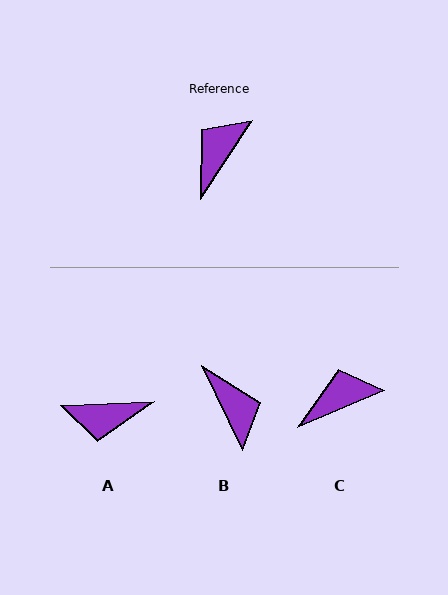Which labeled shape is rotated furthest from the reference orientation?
A, about 126 degrees away.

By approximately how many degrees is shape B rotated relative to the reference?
Approximately 121 degrees clockwise.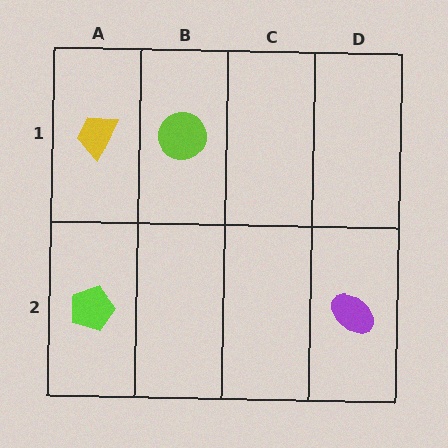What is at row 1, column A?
A yellow trapezoid.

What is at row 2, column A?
A lime pentagon.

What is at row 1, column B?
A lime circle.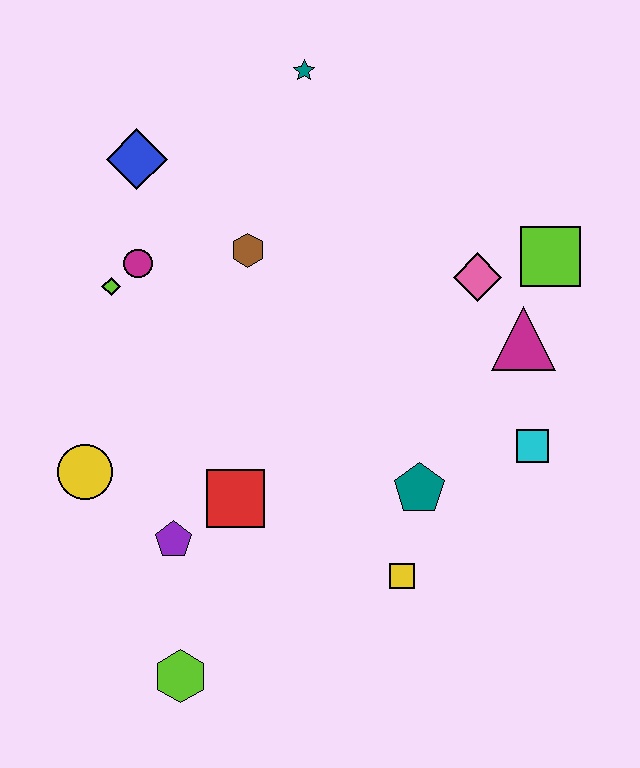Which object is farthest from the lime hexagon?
The teal star is farthest from the lime hexagon.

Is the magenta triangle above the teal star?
No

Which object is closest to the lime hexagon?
The purple pentagon is closest to the lime hexagon.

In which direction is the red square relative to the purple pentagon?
The red square is to the right of the purple pentagon.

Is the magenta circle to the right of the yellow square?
No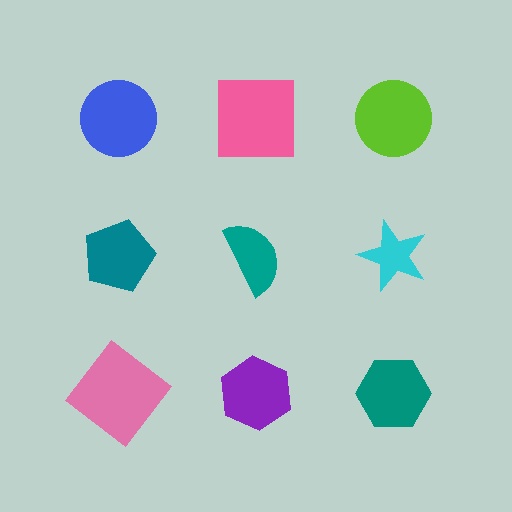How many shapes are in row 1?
3 shapes.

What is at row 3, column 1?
A pink diamond.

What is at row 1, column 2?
A pink square.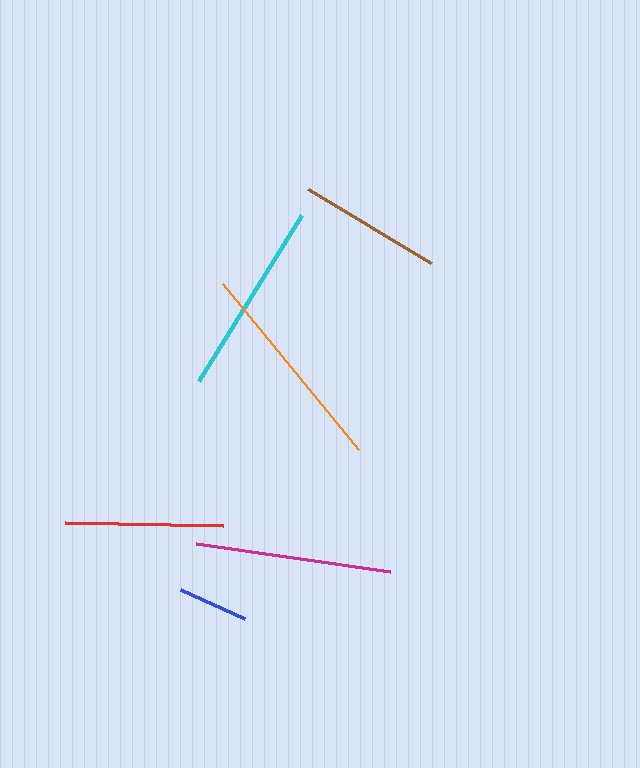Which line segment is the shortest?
The blue line is the shortest at approximately 70 pixels.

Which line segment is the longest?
The orange line is the longest at approximately 215 pixels.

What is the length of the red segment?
The red segment is approximately 158 pixels long.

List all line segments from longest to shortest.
From longest to shortest: orange, magenta, cyan, red, brown, blue.